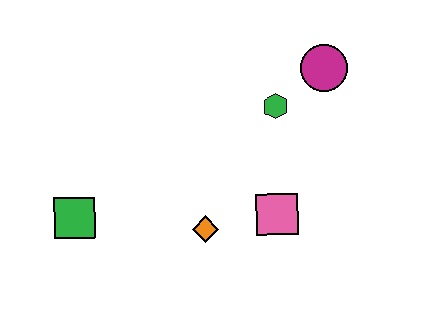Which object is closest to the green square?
The orange diamond is closest to the green square.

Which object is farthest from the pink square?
The green square is farthest from the pink square.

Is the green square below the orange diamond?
No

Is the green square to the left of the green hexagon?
Yes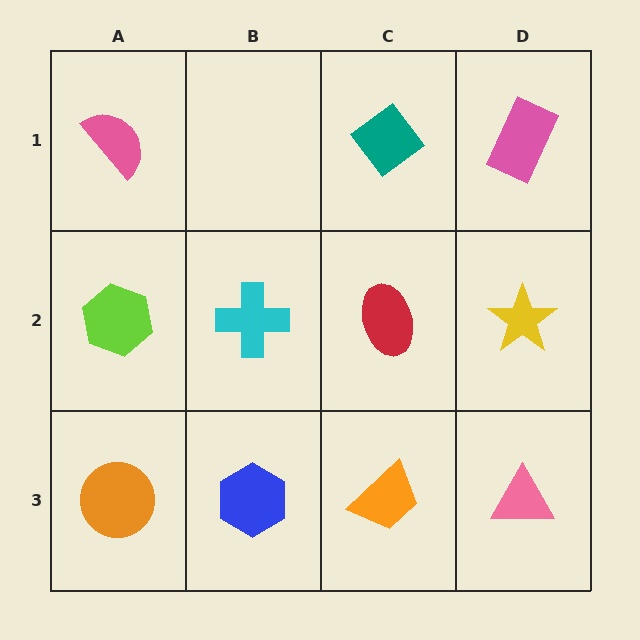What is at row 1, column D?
A pink rectangle.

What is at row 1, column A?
A pink semicircle.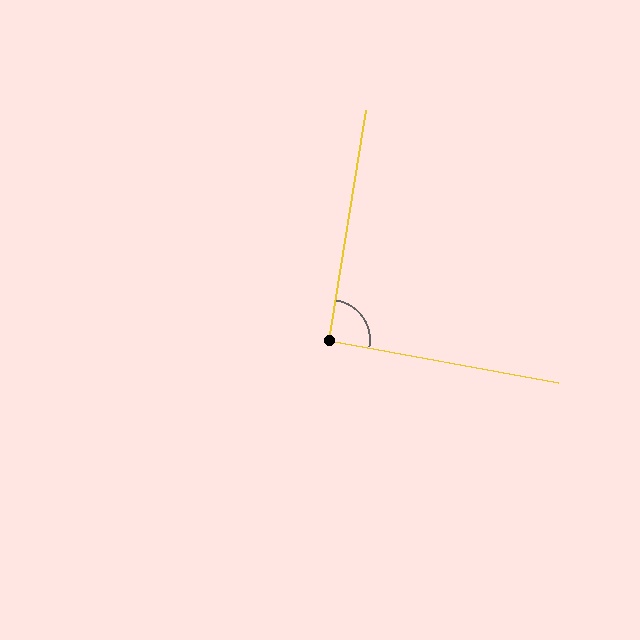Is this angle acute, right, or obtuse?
It is approximately a right angle.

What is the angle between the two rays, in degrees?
Approximately 92 degrees.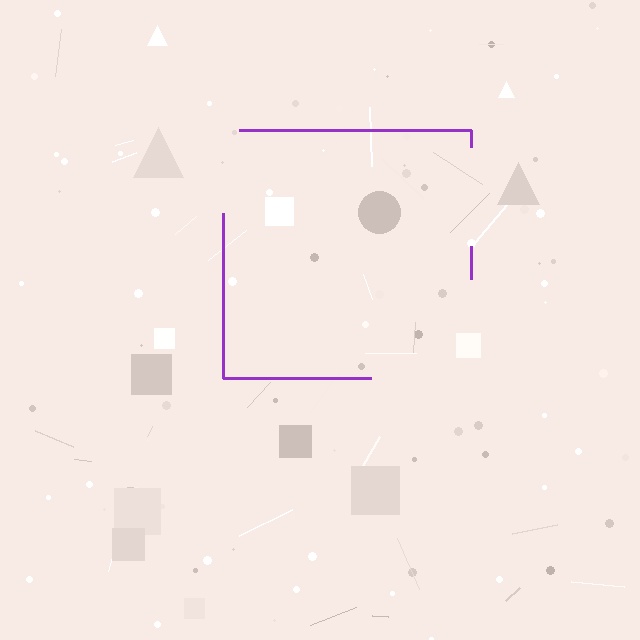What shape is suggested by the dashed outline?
The dashed outline suggests a square.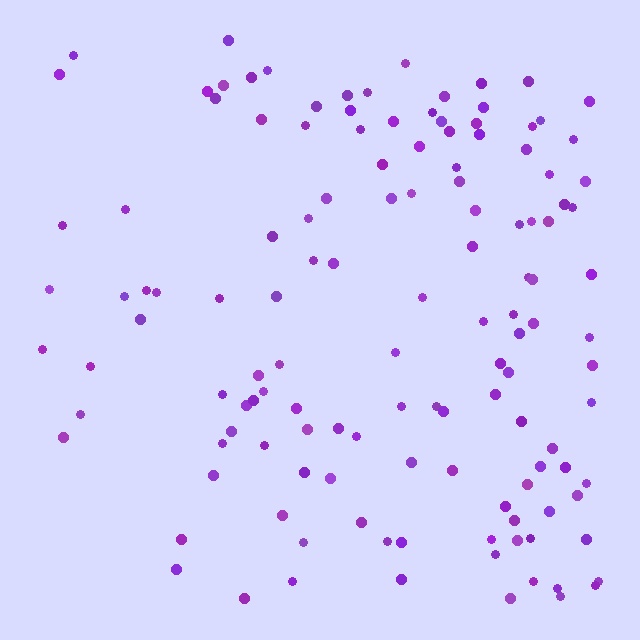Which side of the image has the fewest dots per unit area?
The left.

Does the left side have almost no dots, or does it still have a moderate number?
Still a moderate number, just noticeably fewer than the right.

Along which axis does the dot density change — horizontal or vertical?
Horizontal.